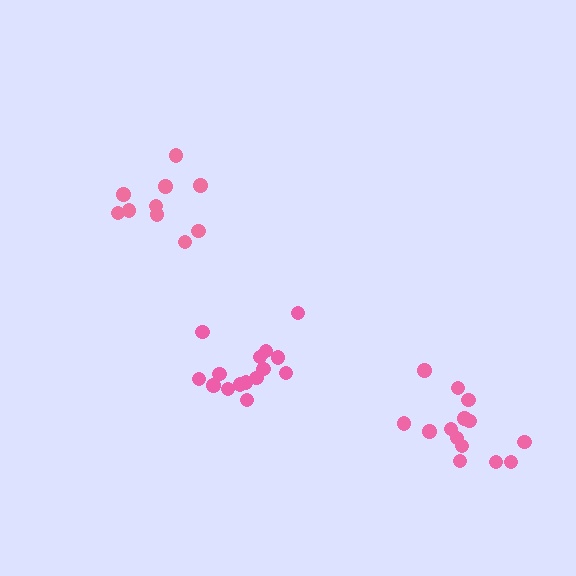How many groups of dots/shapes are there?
There are 3 groups.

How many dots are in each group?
Group 1: 14 dots, Group 2: 15 dots, Group 3: 10 dots (39 total).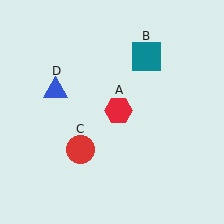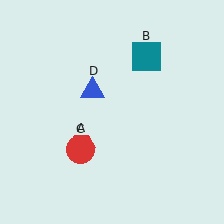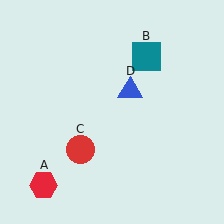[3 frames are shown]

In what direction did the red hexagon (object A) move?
The red hexagon (object A) moved down and to the left.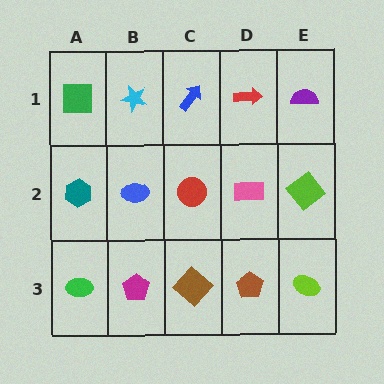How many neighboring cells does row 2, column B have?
4.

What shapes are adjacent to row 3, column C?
A red circle (row 2, column C), a magenta pentagon (row 3, column B), a brown pentagon (row 3, column D).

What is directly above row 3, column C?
A red circle.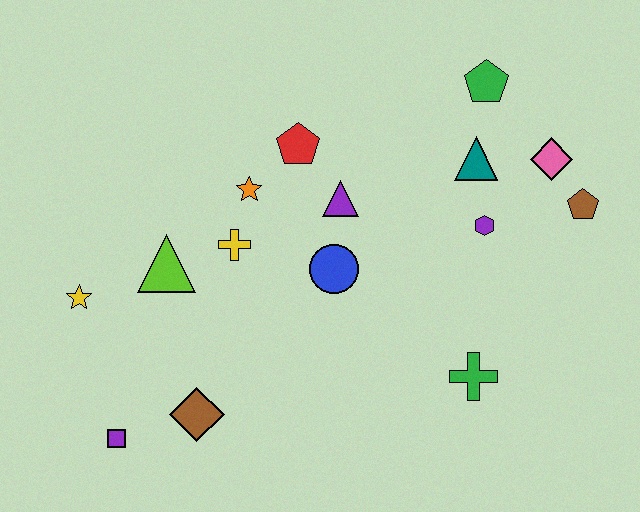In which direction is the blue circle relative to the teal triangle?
The blue circle is to the left of the teal triangle.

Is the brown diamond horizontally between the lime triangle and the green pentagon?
Yes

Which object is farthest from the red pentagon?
The purple square is farthest from the red pentagon.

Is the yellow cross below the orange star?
Yes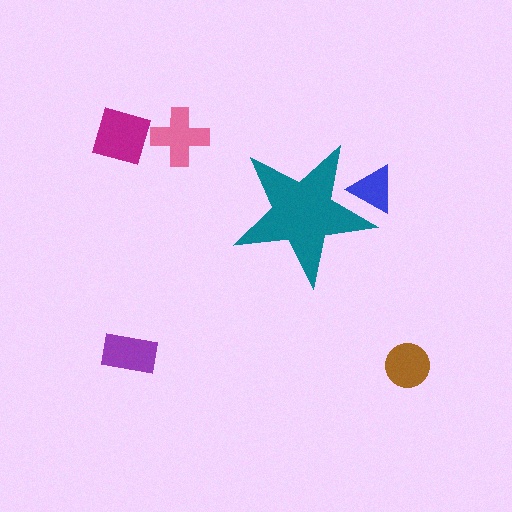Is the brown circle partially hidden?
No, the brown circle is fully visible.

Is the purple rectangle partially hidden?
No, the purple rectangle is fully visible.